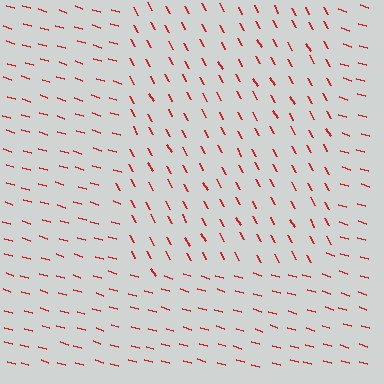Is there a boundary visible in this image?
Yes, there is a texture boundary formed by a change in line orientation.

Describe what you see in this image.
The image is filled with small red line segments. A rectangle region in the image has lines oriented differently from the surrounding lines, creating a visible texture boundary.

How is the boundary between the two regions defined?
The boundary is defined purely by a change in line orientation (approximately 45 degrees difference). All lines are the same color and thickness.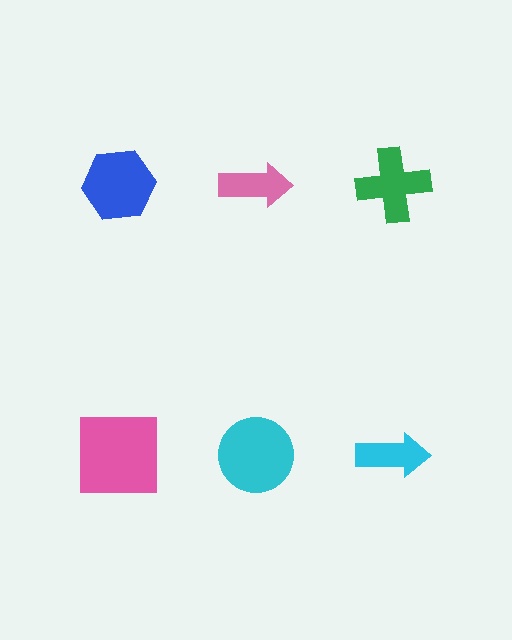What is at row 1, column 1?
A blue hexagon.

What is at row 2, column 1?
A pink square.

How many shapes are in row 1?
3 shapes.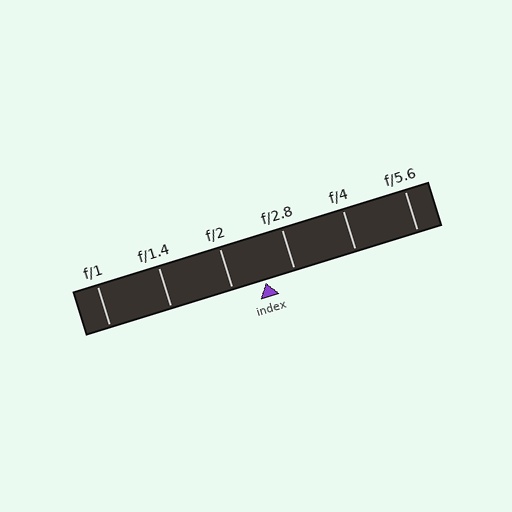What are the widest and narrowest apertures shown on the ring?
The widest aperture shown is f/1 and the narrowest is f/5.6.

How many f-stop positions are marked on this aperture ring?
There are 6 f-stop positions marked.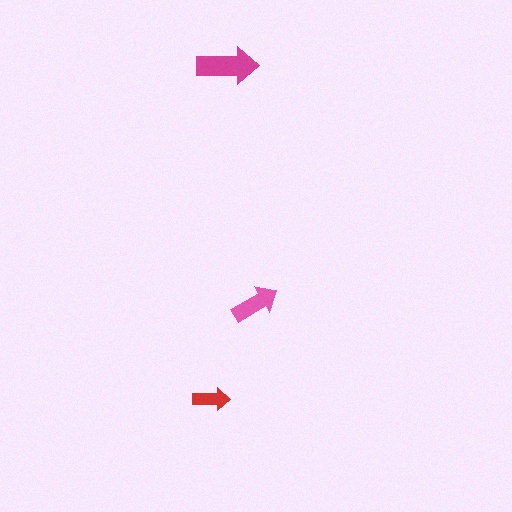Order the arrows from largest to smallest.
the magenta one, the pink one, the red one.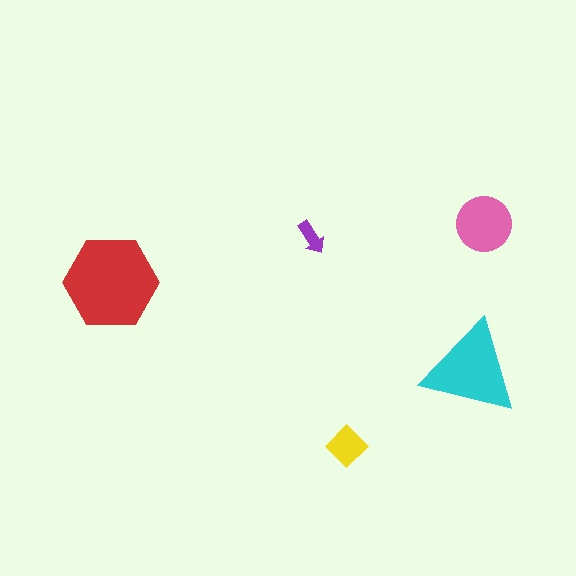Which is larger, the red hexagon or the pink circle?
The red hexagon.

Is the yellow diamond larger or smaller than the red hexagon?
Smaller.